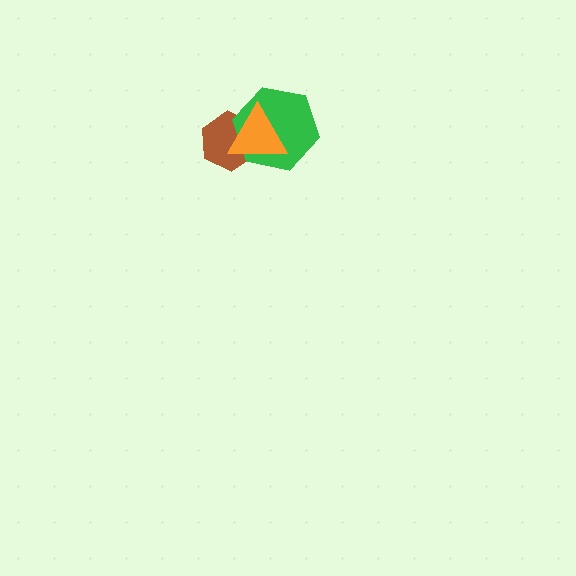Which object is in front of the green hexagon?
The orange triangle is in front of the green hexagon.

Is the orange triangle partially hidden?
No, no other shape covers it.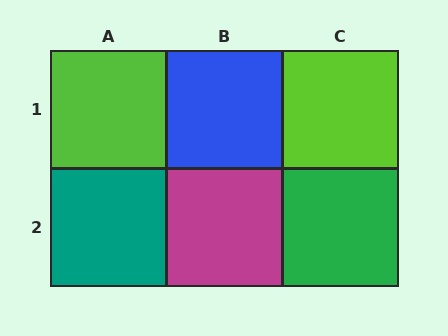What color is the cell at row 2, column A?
Teal.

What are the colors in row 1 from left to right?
Lime, blue, lime.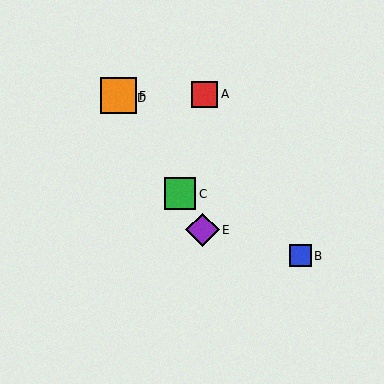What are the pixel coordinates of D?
Object D is at (120, 98).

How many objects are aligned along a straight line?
4 objects (C, D, E, F) are aligned along a straight line.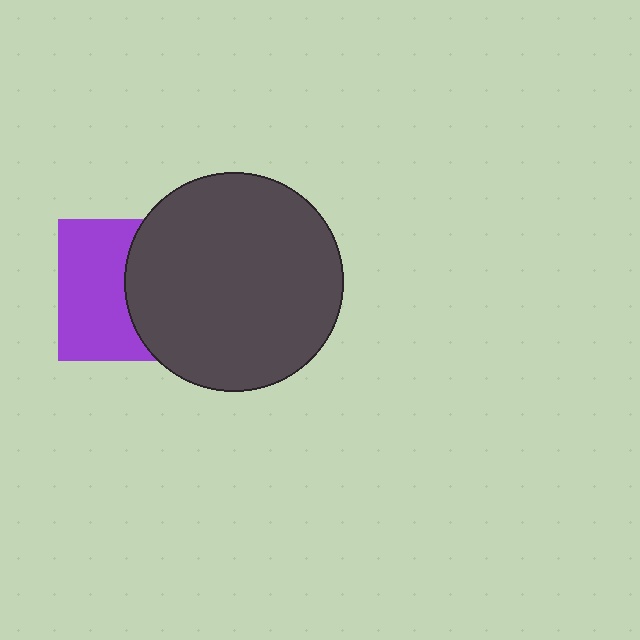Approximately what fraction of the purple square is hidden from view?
Roughly 48% of the purple square is hidden behind the dark gray circle.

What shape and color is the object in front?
The object in front is a dark gray circle.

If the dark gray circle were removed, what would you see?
You would see the complete purple square.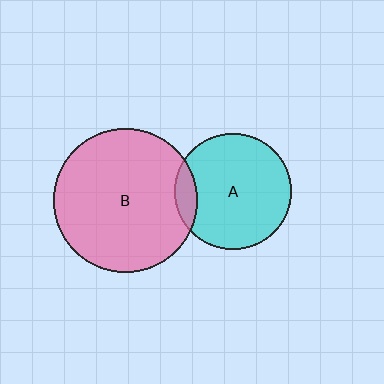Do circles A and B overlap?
Yes.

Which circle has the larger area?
Circle B (pink).